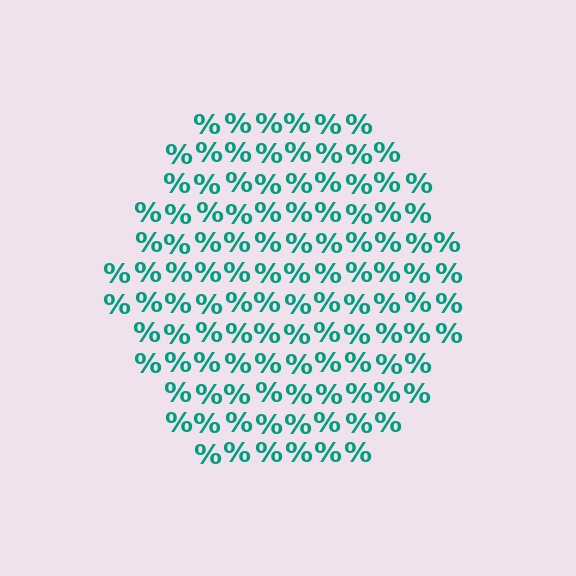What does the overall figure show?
The overall figure shows a hexagon.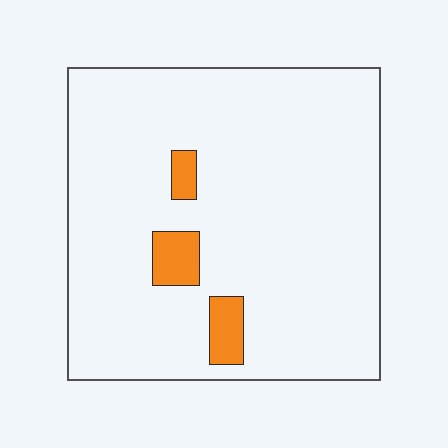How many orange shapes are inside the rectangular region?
3.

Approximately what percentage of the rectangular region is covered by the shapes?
Approximately 5%.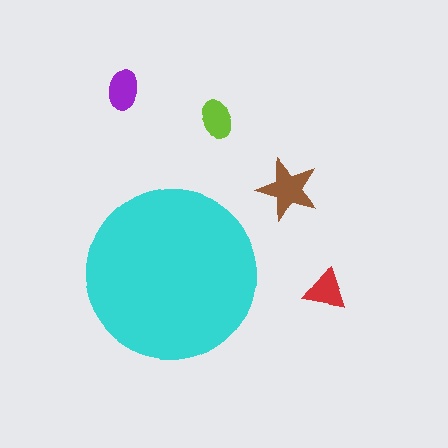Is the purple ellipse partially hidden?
No, the purple ellipse is fully visible.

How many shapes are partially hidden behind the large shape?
0 shapes are partially hidden.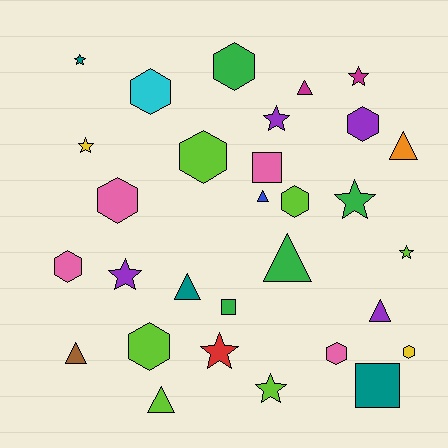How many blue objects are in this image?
There is 1 blue object.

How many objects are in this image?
There are 30 objects.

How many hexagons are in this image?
There are 10 hexagons.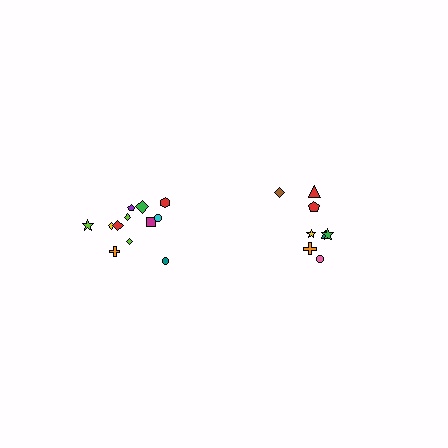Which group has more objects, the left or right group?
The left group.